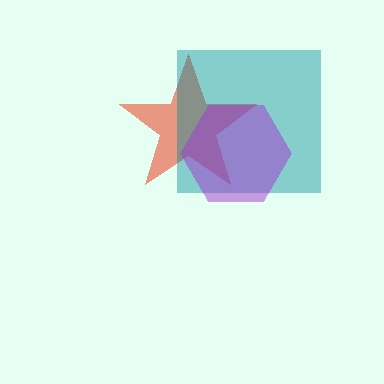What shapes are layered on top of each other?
The layered shapes are: a red star, a teal square, a purple hexagon.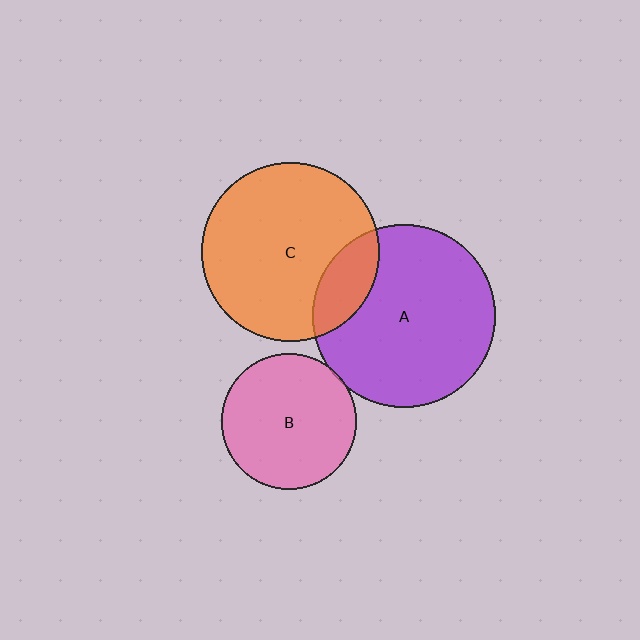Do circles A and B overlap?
Yes.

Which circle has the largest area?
Circle A (purple).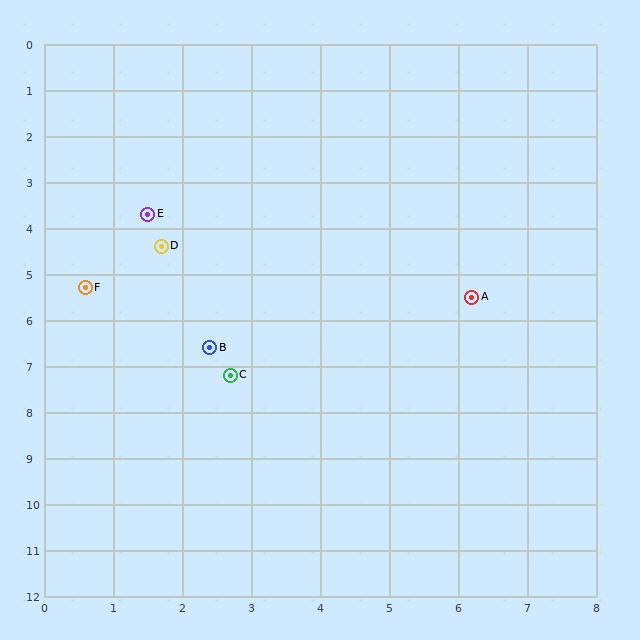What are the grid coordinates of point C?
Point C is at approximately (2.7, 7.2).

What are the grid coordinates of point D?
Point D is at approximately (1.7, 4.4).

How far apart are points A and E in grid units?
Points A and E are about 5.0 grid units apart.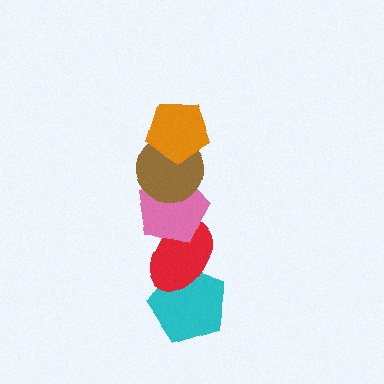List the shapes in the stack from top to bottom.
From top to bottom: the orange pentagon, the brown circle, the pink pentagon, the red ellipse, the cyan pentagon.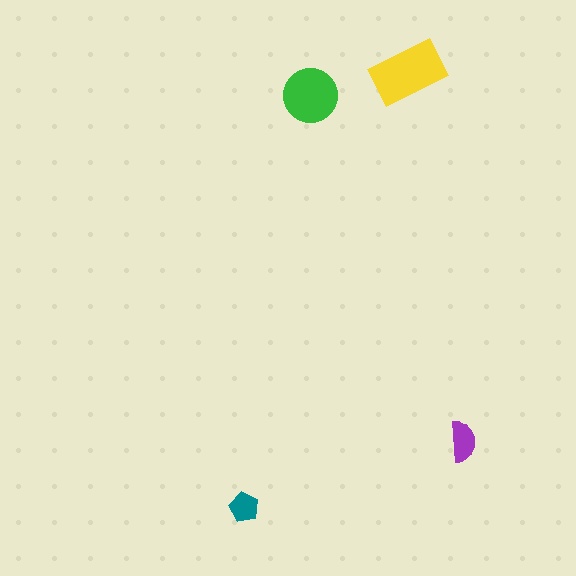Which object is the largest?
The yellow rectangle.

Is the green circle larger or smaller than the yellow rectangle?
Smaller.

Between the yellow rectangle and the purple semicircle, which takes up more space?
The yellow rectangle.